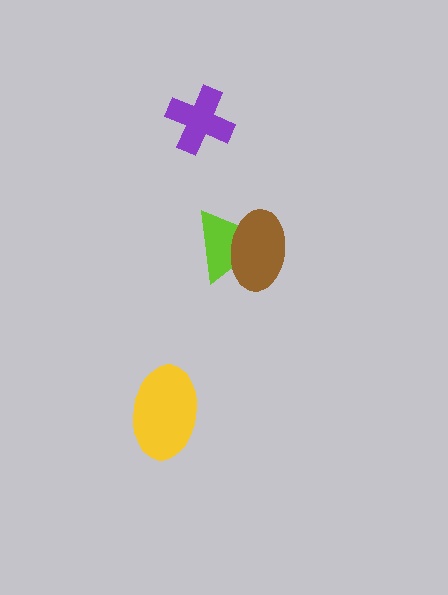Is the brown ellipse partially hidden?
No, no other shape covers it.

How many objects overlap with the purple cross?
0 objects overlap with the purple cross.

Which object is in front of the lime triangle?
The brown ellipse is in front of the lime triangle.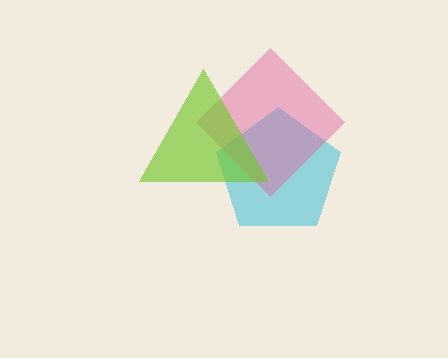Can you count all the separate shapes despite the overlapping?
Yes, there are 3 separate shapes.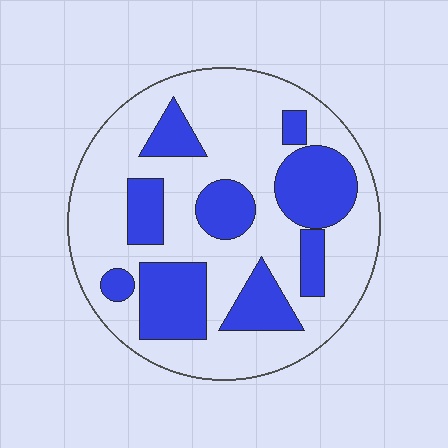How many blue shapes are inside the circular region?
9.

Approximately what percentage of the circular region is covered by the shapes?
Approximately 35%.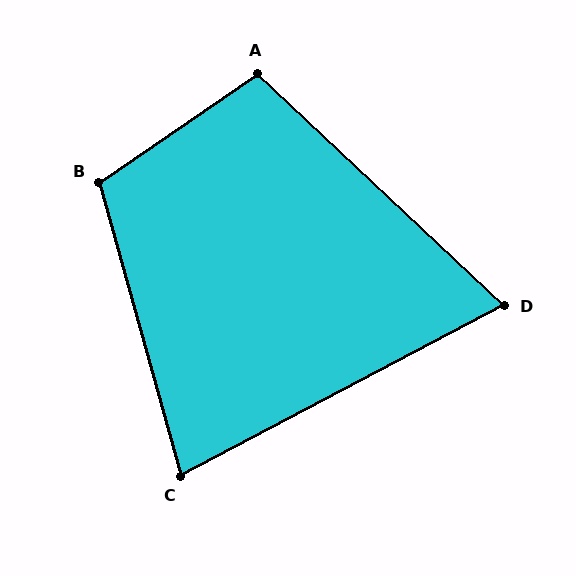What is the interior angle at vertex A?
Approximately 102 degrees (obtuse).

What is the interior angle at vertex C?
Approximately 78 degrees (acute).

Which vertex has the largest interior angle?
B, at approximately 109 degrees.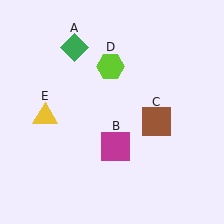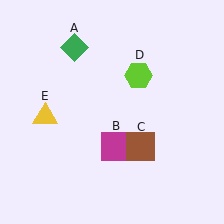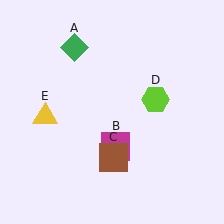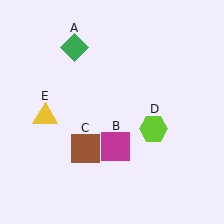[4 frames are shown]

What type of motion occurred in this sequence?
The brown square (object C), lime hexagon (object D) rotated clockwise around the center of the scene.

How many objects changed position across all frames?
2 objects changed position: brown square (object C), lime hexagon (object D).